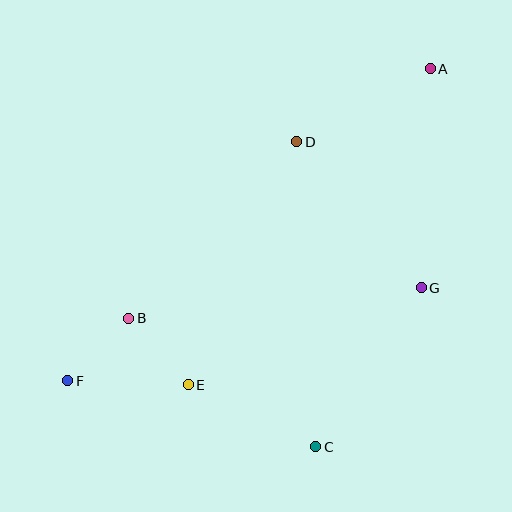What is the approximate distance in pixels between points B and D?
The distance between B and D is approximately 243 pixels.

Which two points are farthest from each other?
Points A and F are farthest from each other.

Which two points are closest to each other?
Points B and F are closest to each other.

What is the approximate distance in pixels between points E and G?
The distance between E and G is approximately 252 pixels.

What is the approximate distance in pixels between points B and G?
The distance between B and G is approximately 294 pixels.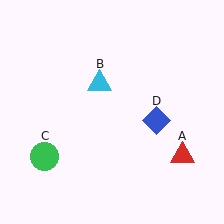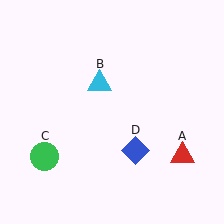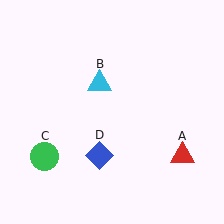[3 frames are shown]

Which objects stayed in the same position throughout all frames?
Red triangle (object A) and cyan triangle (object B) and green circle (object C) remained stationary.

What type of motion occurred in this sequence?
The blue diamond (object D) rotated clockwise around the center of the scene.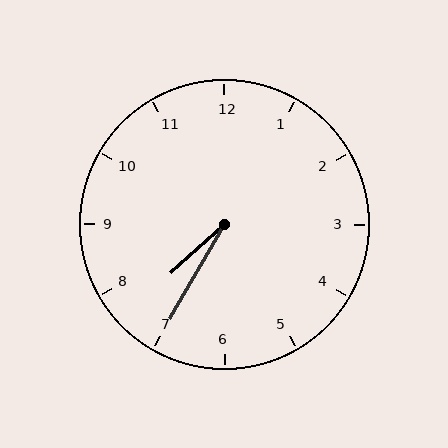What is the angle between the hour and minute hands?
Approximately 18 degrees.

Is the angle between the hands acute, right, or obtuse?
It is acute.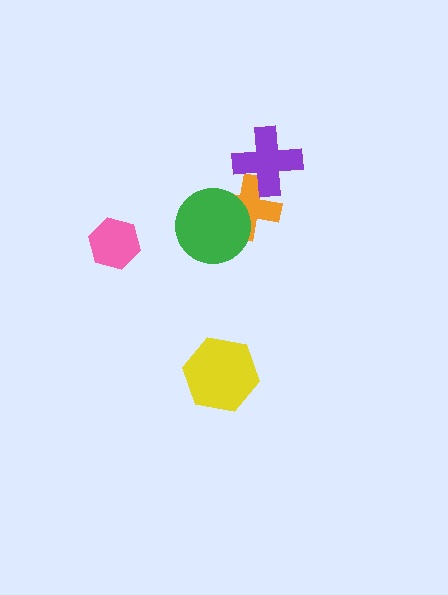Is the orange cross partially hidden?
Yes, it is partially covered by another shape.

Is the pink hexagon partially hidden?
No, no other shape covers it.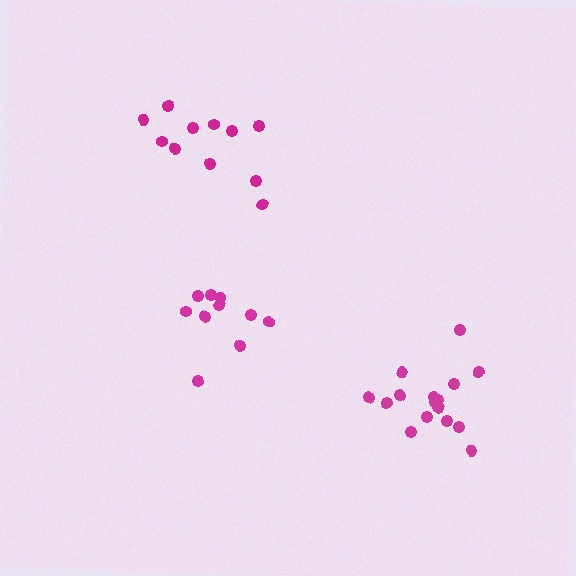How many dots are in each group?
Group 1: 11 dots, Group 2: 10 dots, Group 3: 16 dots (37 total).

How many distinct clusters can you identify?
There are 3 distinct clusters.